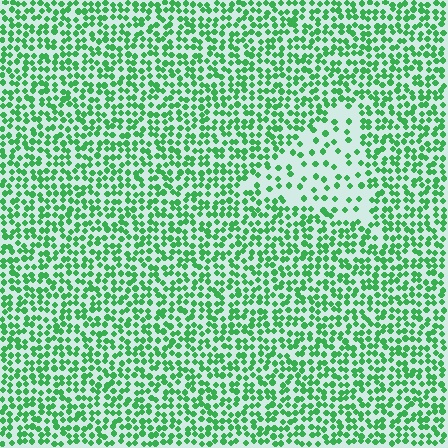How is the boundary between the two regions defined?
The boundary is defined by a change in element density (approximately 2.4x ratio). All elements are the same color, size, and shape.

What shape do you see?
I see a triangle.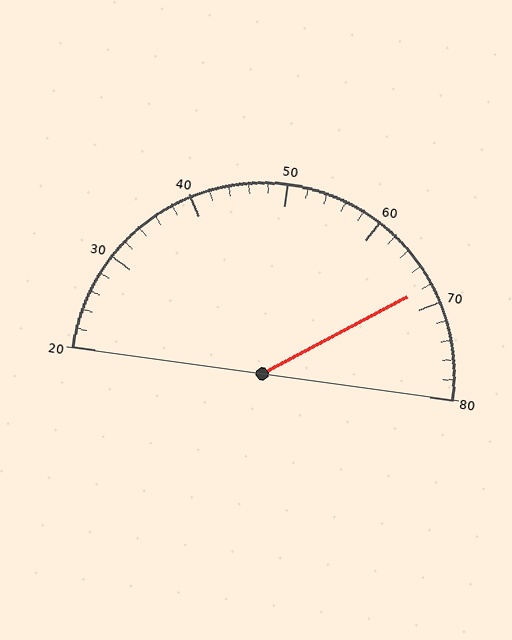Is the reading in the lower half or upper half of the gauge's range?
The reading is in the upper half of the range (20 to 80).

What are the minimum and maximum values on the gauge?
The gauge ranges from 20 to 80.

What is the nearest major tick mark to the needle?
The nearest major tick mark is 70.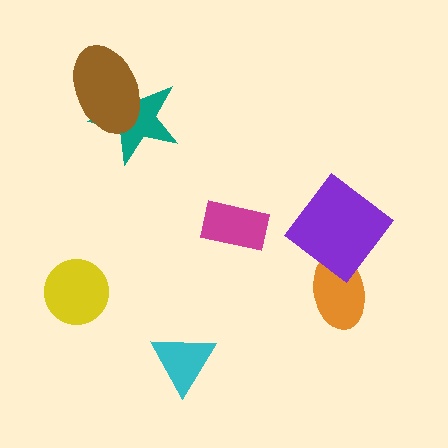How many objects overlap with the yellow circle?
0 objects overlap with the yellow circle.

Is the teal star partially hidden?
Yes, it is partially covered by another shape.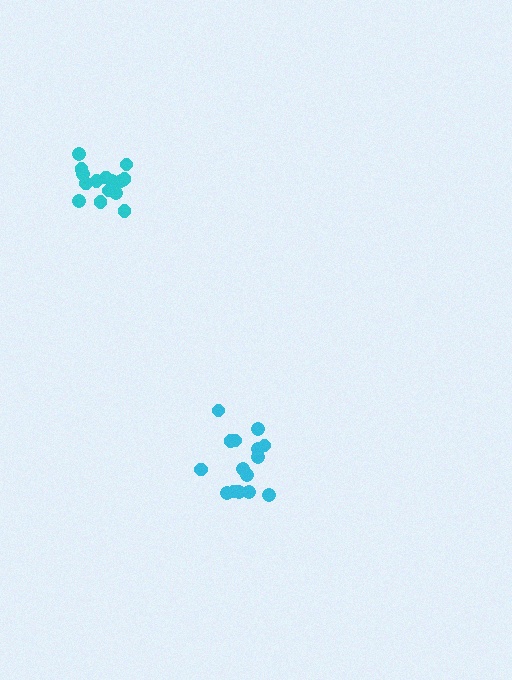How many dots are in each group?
Group 1: 15 dots, Group 2: 15 dots (30 total).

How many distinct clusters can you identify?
There are 2 distinct clusters.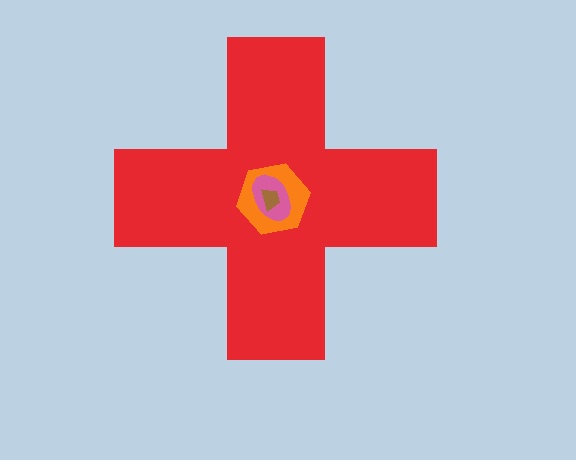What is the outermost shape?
The red cross.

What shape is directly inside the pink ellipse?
The brown trapezoid.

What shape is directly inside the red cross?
The orange hexagon.